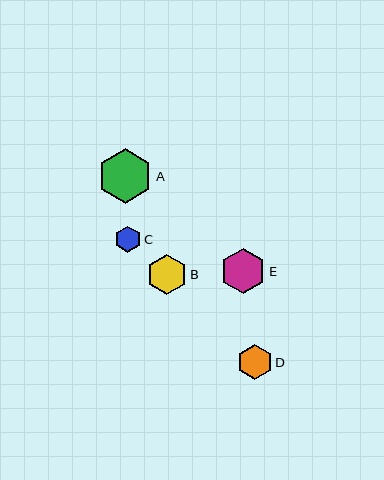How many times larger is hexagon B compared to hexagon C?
Hexagon B is approximately 1.5 times the size of hexagon C.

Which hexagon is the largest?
Hexagon A is the largest with a size of approximately 54 pixels.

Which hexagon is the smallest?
Hexagon C is the smallest with a size of approximately 26 pixels.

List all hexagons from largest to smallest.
From largest to smallest: A, E, B, D, C.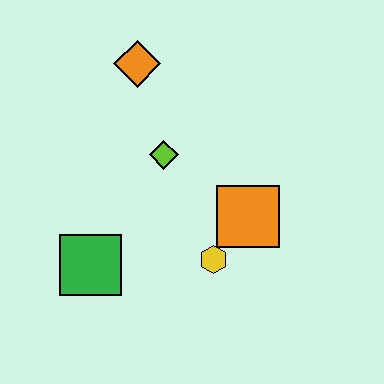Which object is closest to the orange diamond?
The lime diamond is closest to the orange diamond.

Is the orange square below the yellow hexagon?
No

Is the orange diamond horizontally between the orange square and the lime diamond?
No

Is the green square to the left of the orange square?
Yes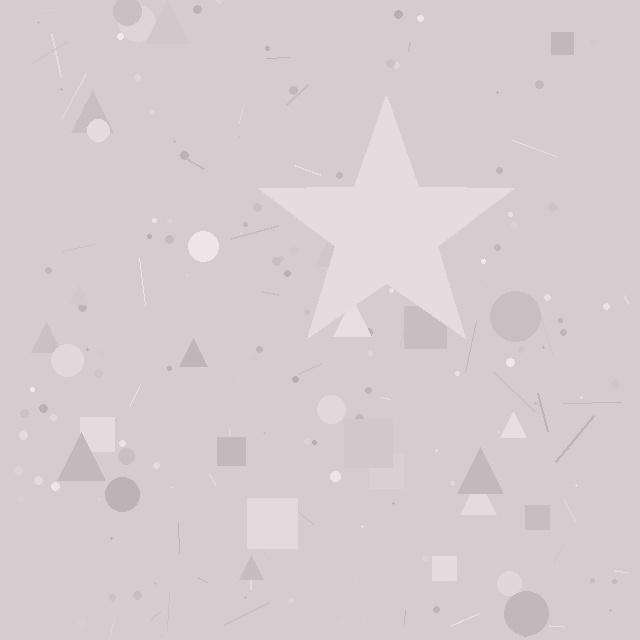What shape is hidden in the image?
A star is hidden in the image.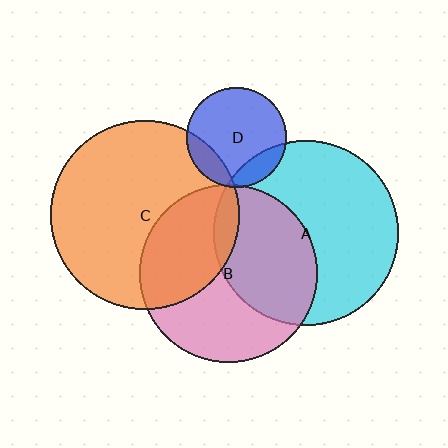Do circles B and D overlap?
Yes.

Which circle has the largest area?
Circle C (orange).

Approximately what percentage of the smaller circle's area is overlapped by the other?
Approximately 5%.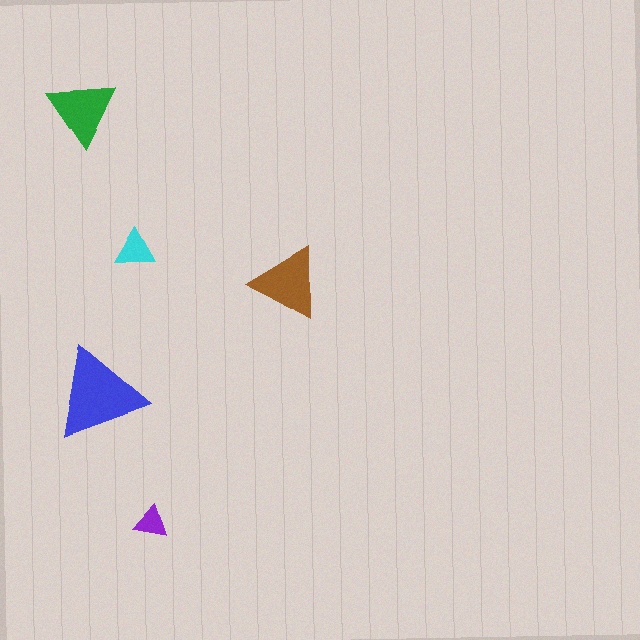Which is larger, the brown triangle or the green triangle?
The brown one.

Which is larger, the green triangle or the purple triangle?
The green one.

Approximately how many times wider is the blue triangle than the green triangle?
About 1.5 times wider.